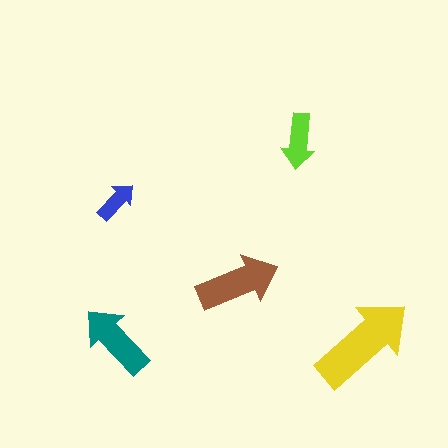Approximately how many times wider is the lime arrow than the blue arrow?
About 1.5 times wider.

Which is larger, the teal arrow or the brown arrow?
The brown one.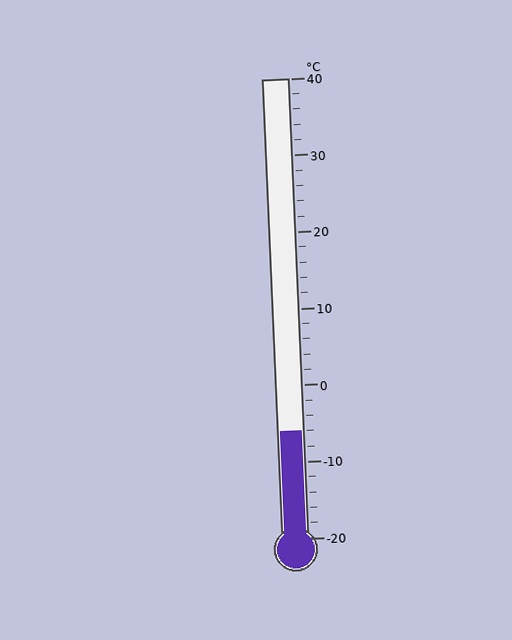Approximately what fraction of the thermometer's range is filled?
The thermometer is filled to approximately 25% of its range.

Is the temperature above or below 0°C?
The temperature is below 0°C.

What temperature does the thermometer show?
The thermometer shows approximately -6°C.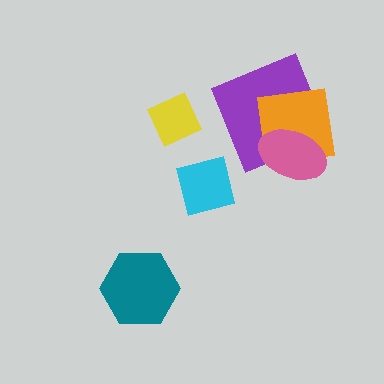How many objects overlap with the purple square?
2 objects overlap with the purple square.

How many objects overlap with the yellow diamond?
0 objects overlap with the yellow diamond.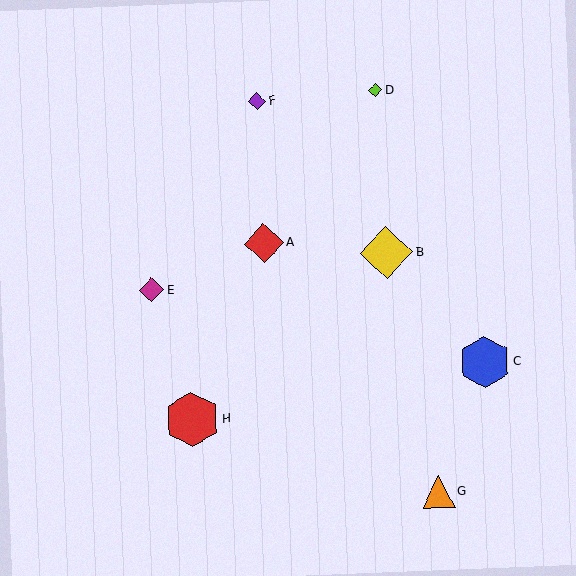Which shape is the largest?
The red hexagon (labeled H) is the largest.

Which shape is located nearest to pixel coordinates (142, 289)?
The magenta diamond (labeled E) at (151, 290) is nearest to that location.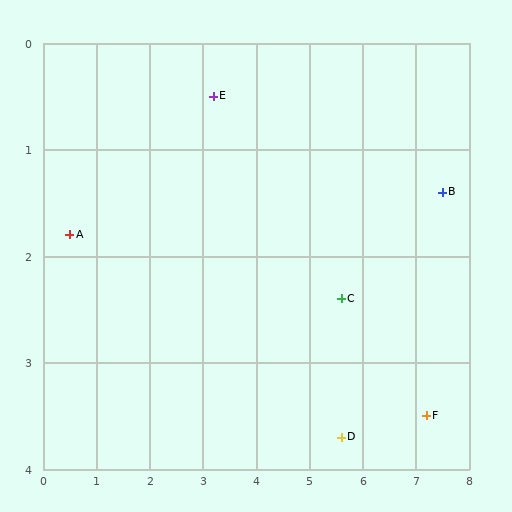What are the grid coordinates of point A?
Point A is at approximately (0.5, 1.8).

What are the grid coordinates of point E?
Point E is at approximately (3.2, 0.5).